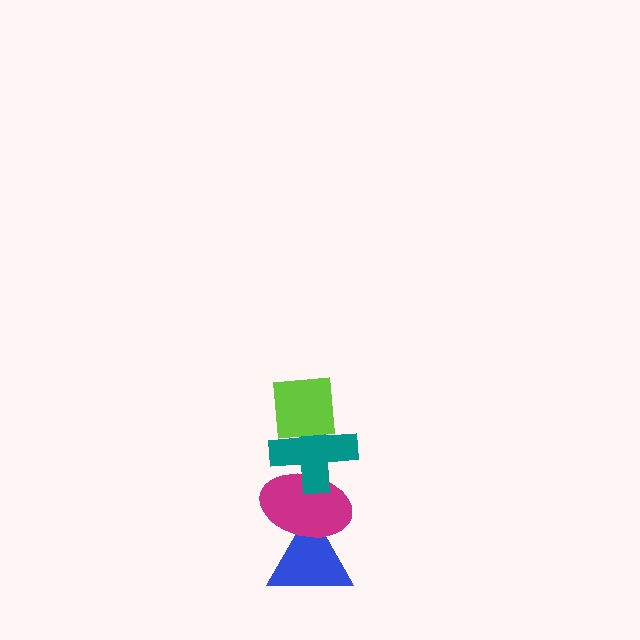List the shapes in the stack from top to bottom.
From top to bottom: the lime square, the teal cross, the magenta ellipse, the blue triangle.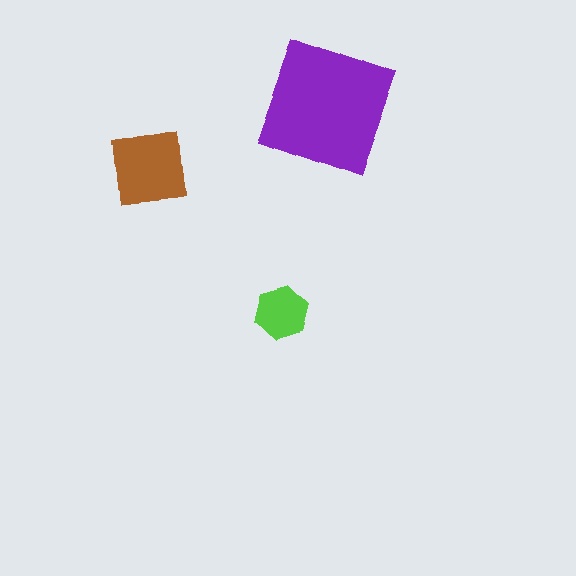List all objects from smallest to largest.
The lime hexagon, the brown square, the purple square.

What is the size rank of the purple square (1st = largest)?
1st.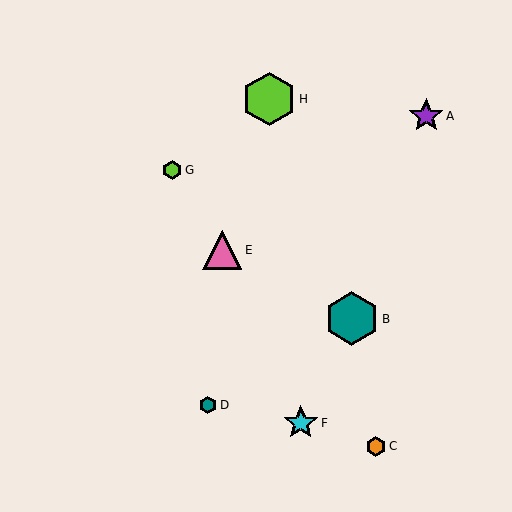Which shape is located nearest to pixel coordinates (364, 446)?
The orange hexagon (labeled C) at (376, 446) is nearest to that location.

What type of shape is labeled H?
Shape H is a lime hexagon.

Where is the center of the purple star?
The center of the purple star is at (426, 116).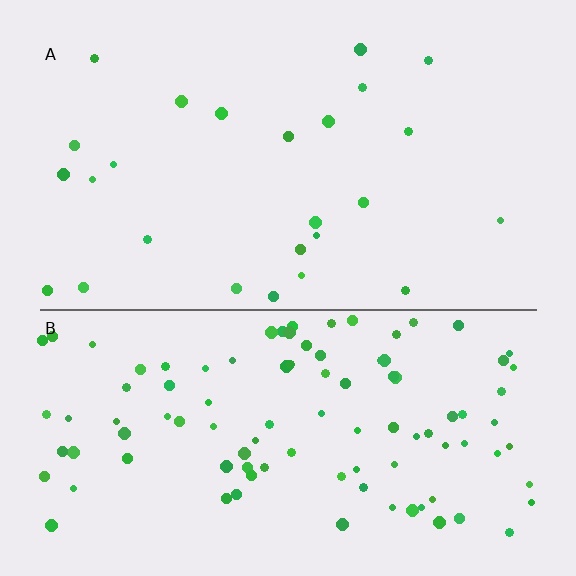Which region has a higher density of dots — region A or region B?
B (the bottom).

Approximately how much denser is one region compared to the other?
Approximately 3.9× — region B over region A.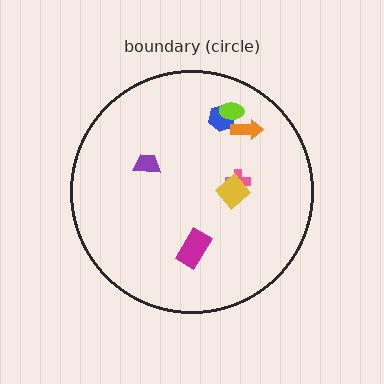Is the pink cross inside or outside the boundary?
Inside.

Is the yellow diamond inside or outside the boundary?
Inside.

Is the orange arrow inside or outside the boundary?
Inside.